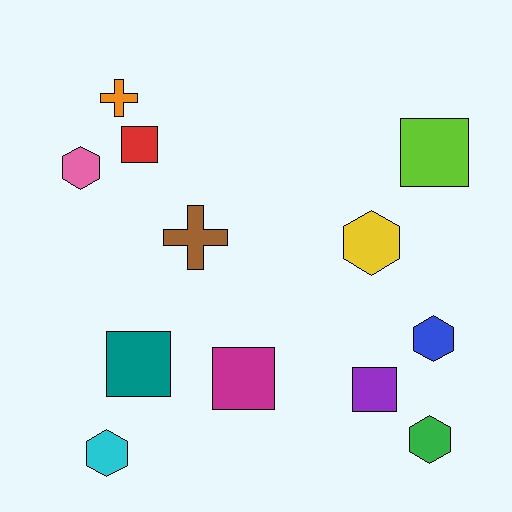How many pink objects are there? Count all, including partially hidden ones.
There is 1 pink object.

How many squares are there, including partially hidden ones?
There are 5 squares.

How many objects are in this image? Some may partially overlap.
There are 12 objects.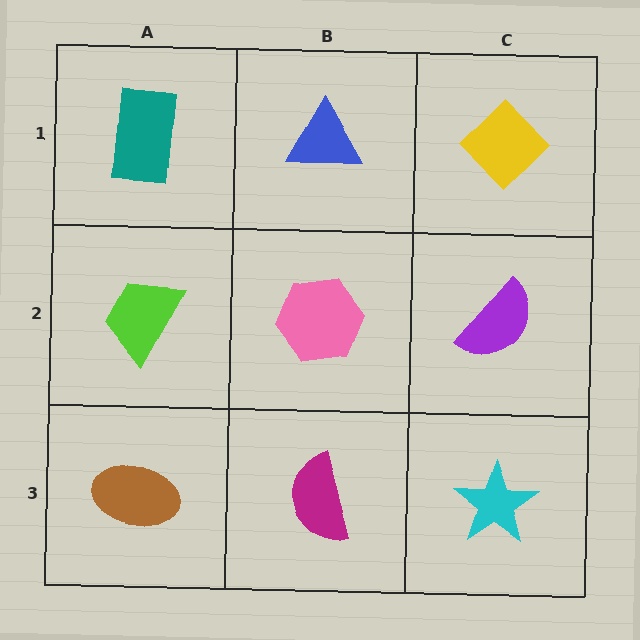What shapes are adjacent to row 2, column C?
A yellow diamond (row 1, column C), a cyan star (row 3, column C), a pink hexagon (row 2, column B).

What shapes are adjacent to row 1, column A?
A lime trapezoid (row 2, column A), a blue triangle (row 1, column B).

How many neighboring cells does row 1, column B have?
3.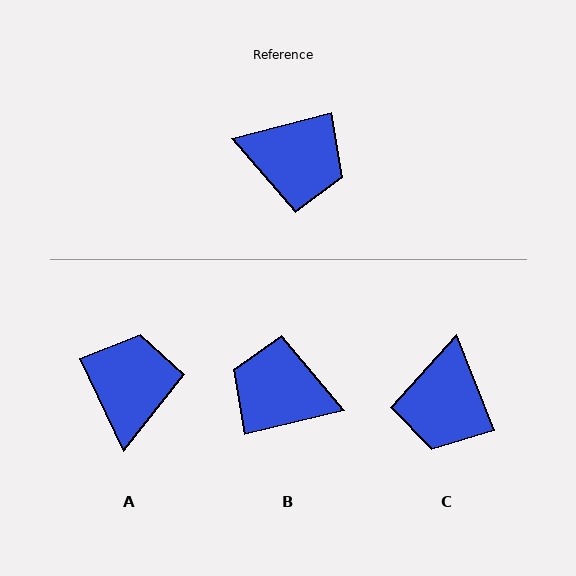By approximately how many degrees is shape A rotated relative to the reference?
Approximately 101 degrees counter-clockwise.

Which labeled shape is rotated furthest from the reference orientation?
B, about 179 degrees away.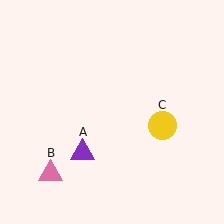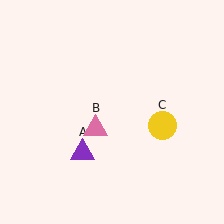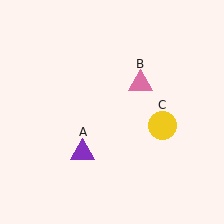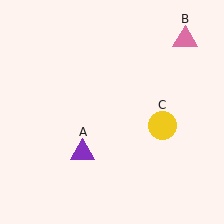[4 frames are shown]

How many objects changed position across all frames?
1 object changed position: pink triangle (object B).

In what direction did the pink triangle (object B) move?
The pink triangle (object B) moved up and to the right.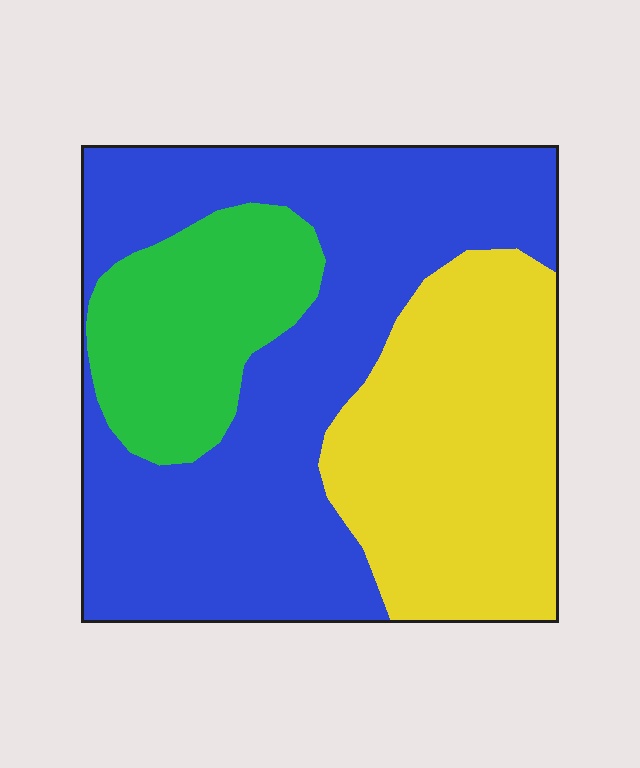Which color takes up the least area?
Green, at roughly 20%.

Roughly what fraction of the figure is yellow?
Yellow covers 31% of the figure.